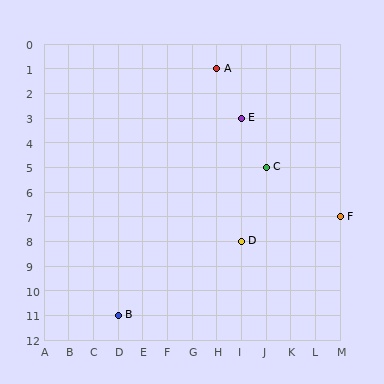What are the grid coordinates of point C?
Point C is at grid coordinates (J, 5).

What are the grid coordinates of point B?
Point B is at grid coordinates (D, 11).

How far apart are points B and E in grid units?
Points B and E are 5 columns and 8 rows apart (about 9.4 grid units diagonally).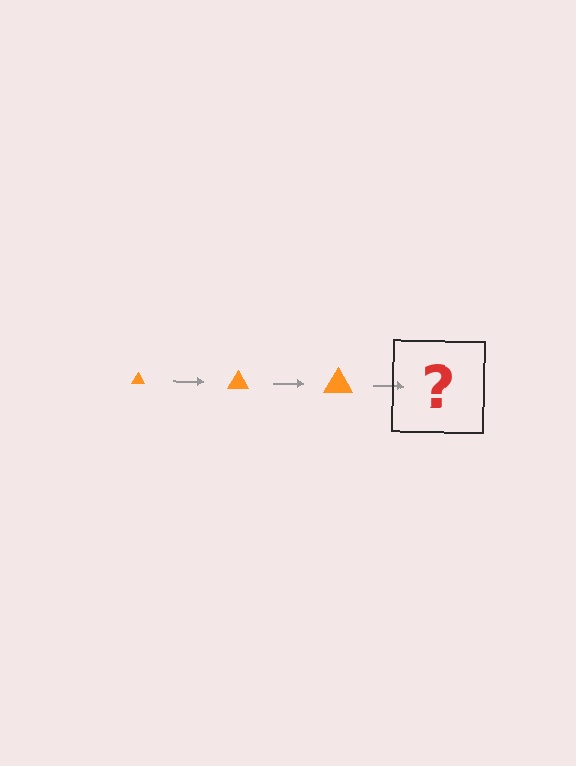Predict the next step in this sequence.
The next step is an orange triangle, larger than the previous one.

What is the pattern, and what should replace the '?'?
The pattern is that the triangle gets progressively larger each step. The '?' should be an orange triangle, larger than the previous one.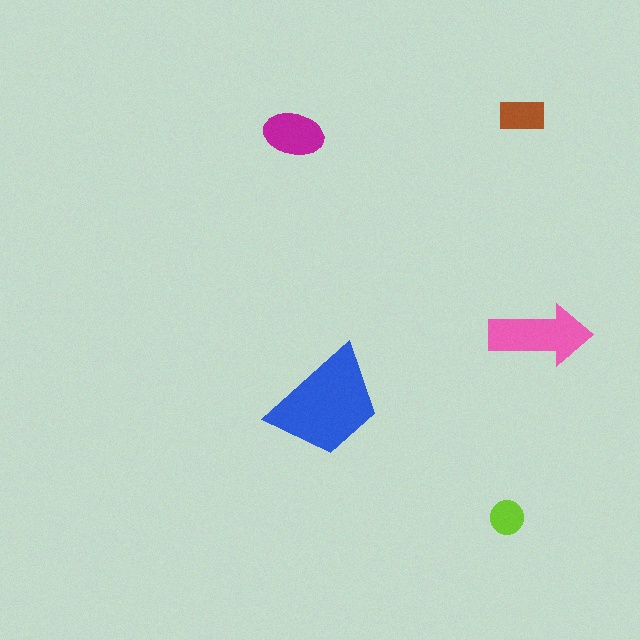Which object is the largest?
The blue trapezoid.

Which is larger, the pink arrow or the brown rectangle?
The pink arrow.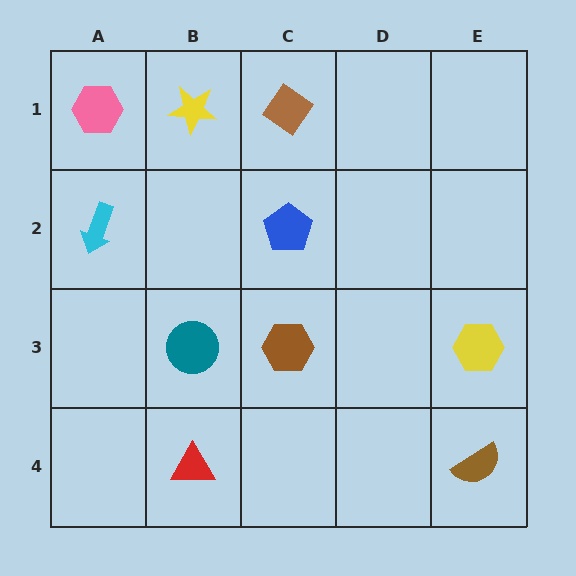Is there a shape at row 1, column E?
No, that cell is empty.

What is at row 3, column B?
A teal circle.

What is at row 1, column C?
A brown diamond.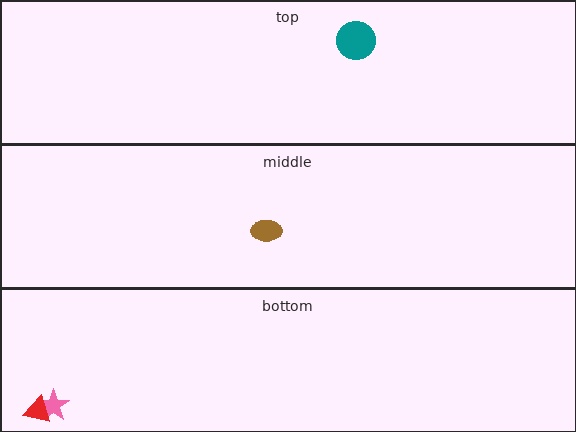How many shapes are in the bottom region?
2.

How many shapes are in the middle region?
1.